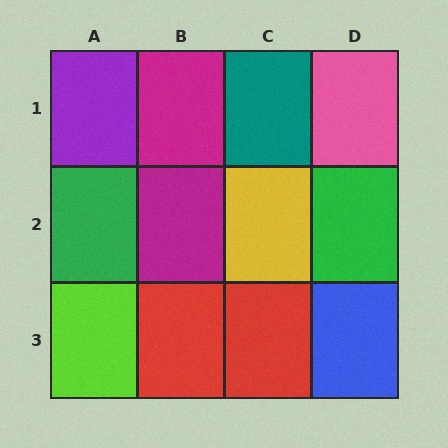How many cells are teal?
1 cell is teal.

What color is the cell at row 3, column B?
Red.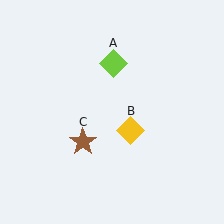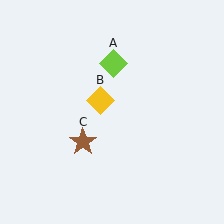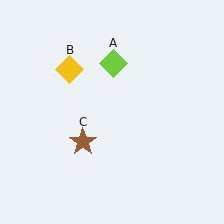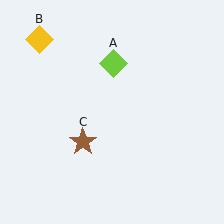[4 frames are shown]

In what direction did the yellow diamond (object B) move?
The yellow diamond (object B) moved up and to the left.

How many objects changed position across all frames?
1 object changed position: yellow diamond (object B).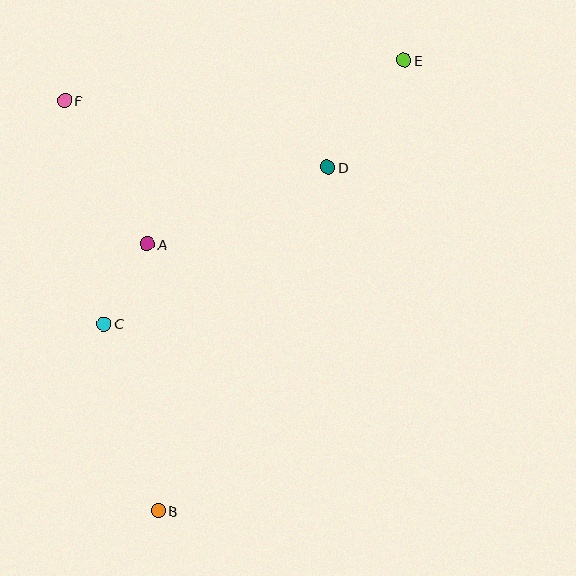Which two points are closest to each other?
Points A and C are closest to each other.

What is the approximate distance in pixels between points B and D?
The distance between B and D is approximately 383 pixels.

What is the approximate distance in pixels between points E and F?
The distance between E and F is approximately 342 pixels.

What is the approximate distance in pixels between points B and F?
The distance between B and F is approximately 421 pixels.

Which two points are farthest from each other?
Points B and E are farthest from each other.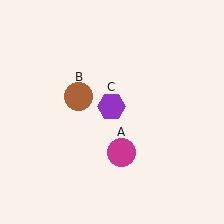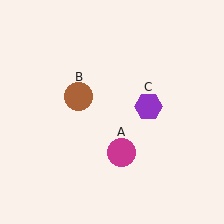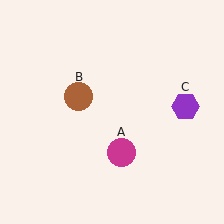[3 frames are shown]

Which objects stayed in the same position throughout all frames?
Magenta circle (object A) and brown circle (object B) remained stationary.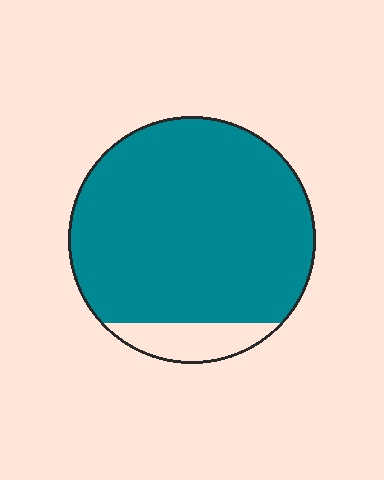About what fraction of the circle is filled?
About nine tenths (9/10).